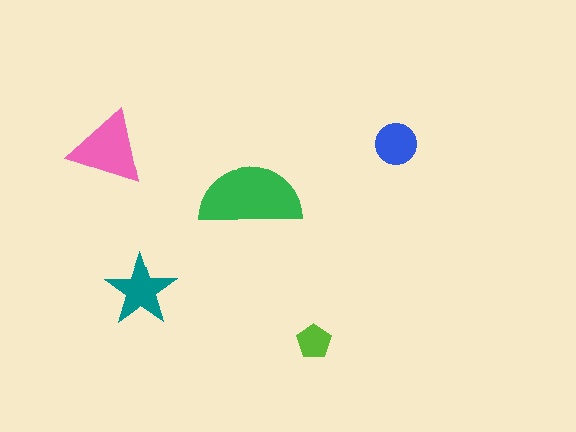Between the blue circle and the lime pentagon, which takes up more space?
The blue circle.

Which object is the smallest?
The lime pentagon.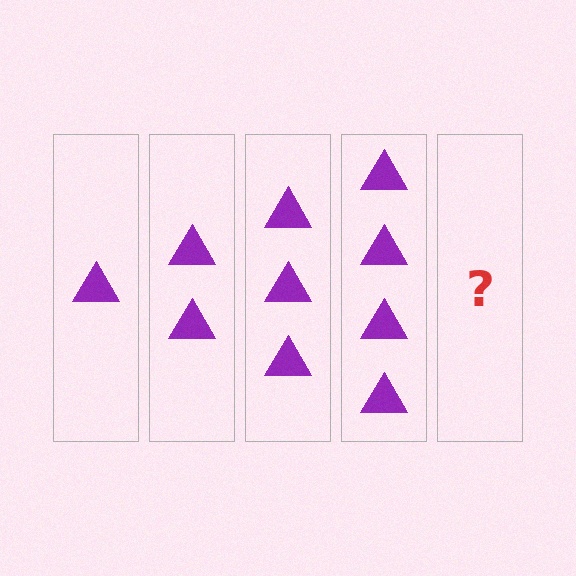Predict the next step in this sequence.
The next step is 5 triangles.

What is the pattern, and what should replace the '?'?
The pattern is that each step adds one more triangle. The '?' should be 5 triangles.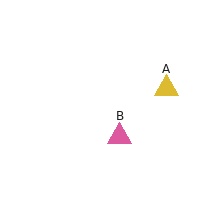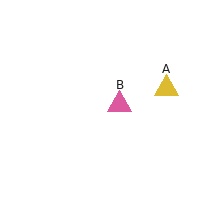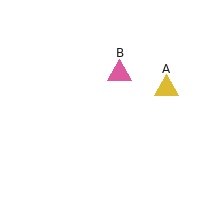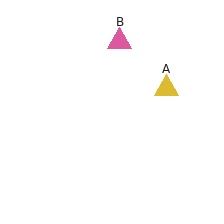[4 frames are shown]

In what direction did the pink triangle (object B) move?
The pink triangle (object B) moved up.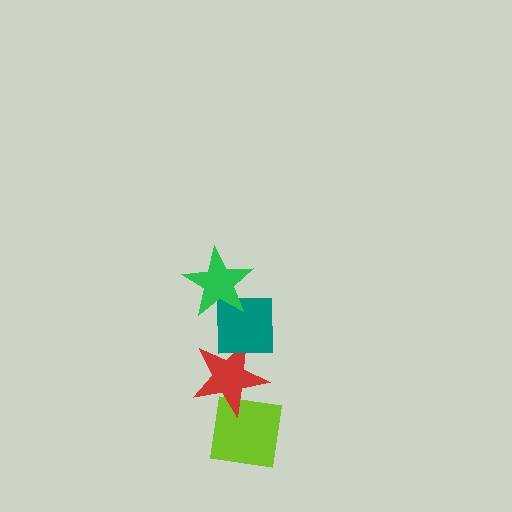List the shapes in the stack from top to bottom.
From top to bottom: the green star, the teal square, the red star, the lime square.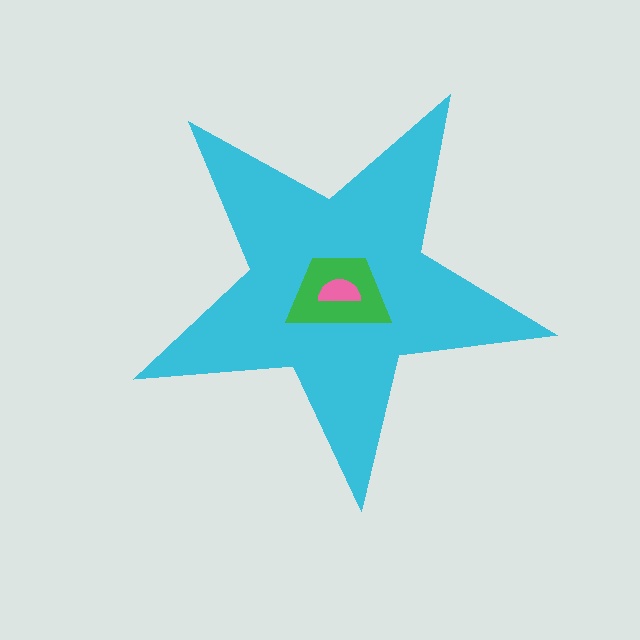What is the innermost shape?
The pink semicircle.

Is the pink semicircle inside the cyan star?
Yes.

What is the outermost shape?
The cyan star.